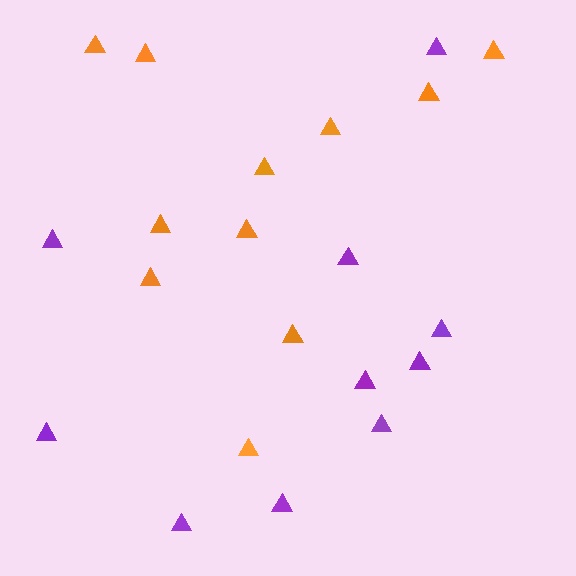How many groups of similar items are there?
There are 2 groups: one group of purple triangles (10) and one group of orange triangles (11).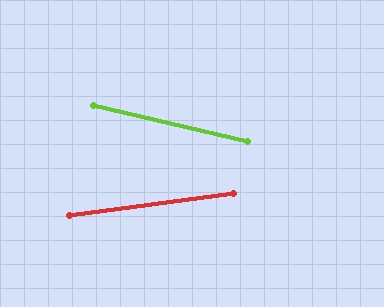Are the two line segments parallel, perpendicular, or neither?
Neither parallel nor perpendicular — they differ by about 21°.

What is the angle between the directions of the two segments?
Approximately 21 degrees.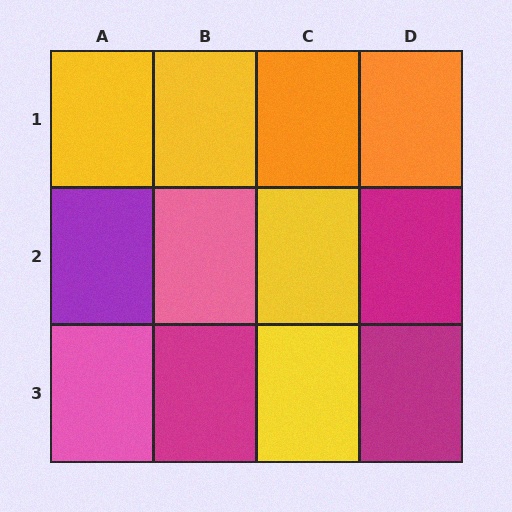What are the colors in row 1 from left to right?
Yellow, yellow, orange, orange.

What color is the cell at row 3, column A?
Pink.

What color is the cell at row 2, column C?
Yellow.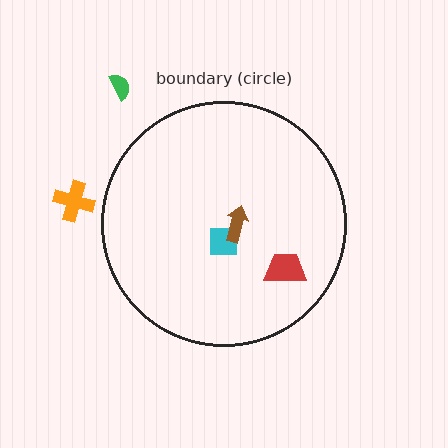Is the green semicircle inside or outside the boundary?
Outside.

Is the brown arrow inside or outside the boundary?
Inside.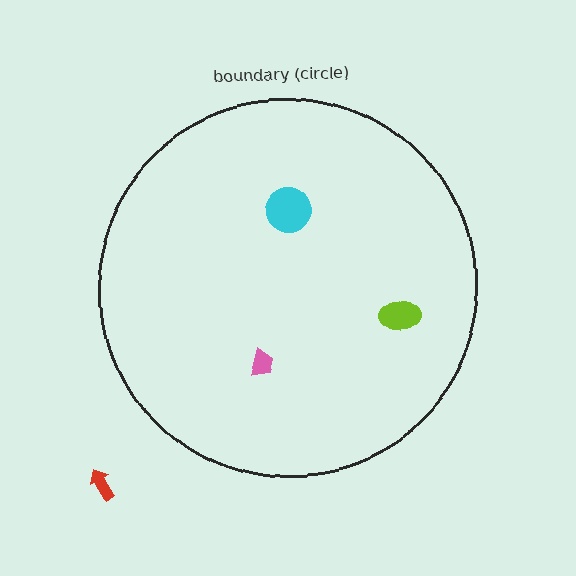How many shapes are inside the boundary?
3 inside, 1 outside.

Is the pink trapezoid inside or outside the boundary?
Inside.